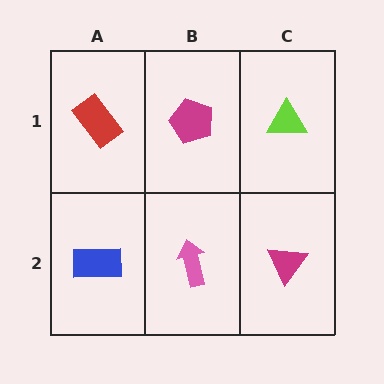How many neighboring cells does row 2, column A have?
2.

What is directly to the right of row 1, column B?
A lime triangle.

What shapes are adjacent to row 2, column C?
A lime triangle (row 1, column C), a pink arrow (row 2, column B).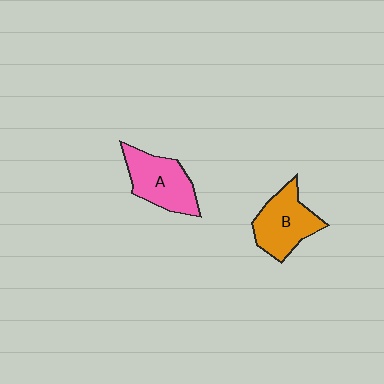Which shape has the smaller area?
Shape B (orange).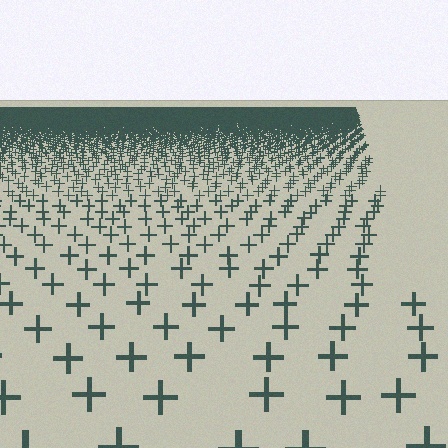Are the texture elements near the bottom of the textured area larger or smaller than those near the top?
Larger. Near the bottom, elements are closer to the viewer and appear at a bigger on-screen size.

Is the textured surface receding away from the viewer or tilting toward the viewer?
The surface is receding away from the viewer. Texture elements get smaller and denser toward the top.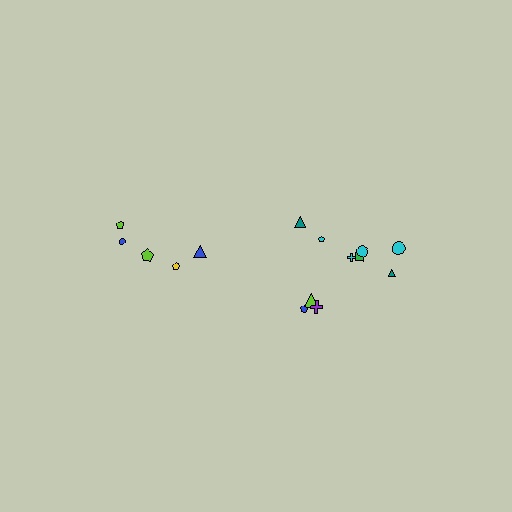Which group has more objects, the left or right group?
The right group.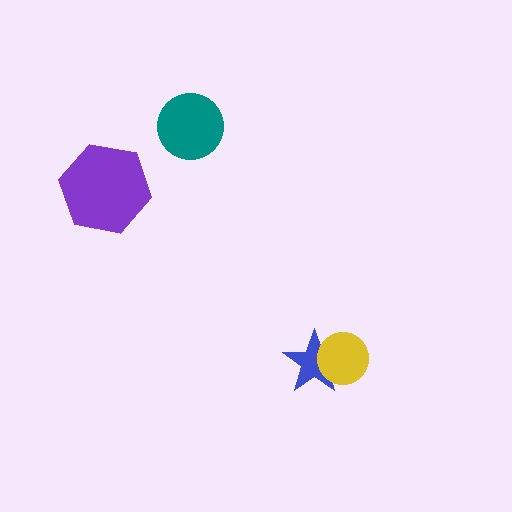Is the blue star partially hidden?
Yes, it is partially covered by another shape.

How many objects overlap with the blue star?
1 object overlaps with the blue star.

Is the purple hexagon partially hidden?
No, no other shape covers it.